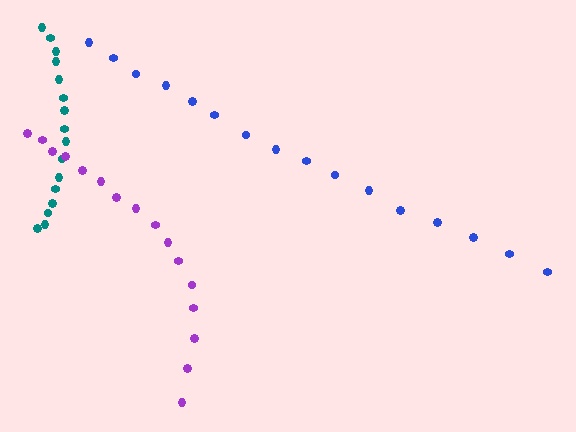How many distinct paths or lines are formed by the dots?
There are 3 distinct paths.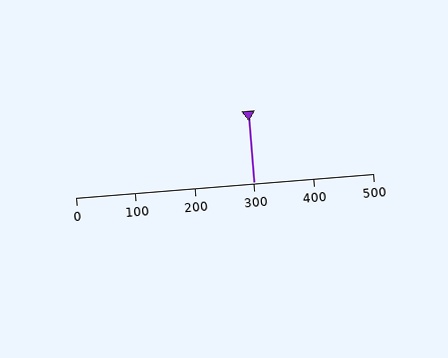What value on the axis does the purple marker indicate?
The marker indicates approximately 300.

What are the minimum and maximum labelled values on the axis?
The axis runs from 0 to 500.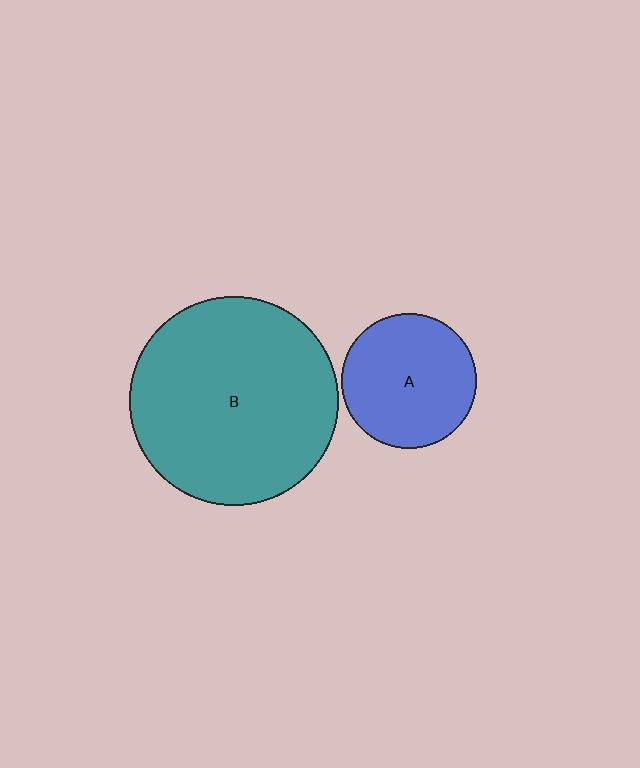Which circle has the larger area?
Circle B (teal).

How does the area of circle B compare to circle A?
Approximately 2.4 times.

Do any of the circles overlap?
No, none of the circles overlap.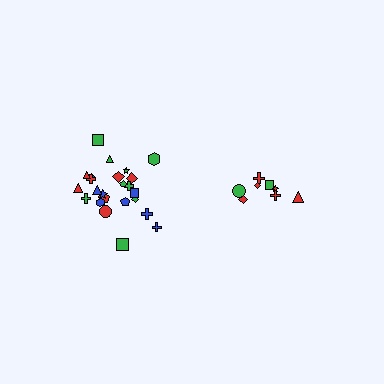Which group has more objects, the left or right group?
The left group.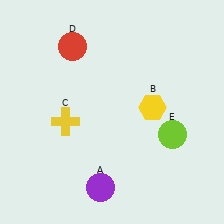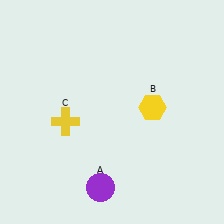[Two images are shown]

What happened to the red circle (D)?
The red circle (D) was removed in Image 2. It was in the top-left area of Image 1.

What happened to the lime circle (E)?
The lime circle (E) was removed in Image 2. It was in the bottom-right area of Image 1.